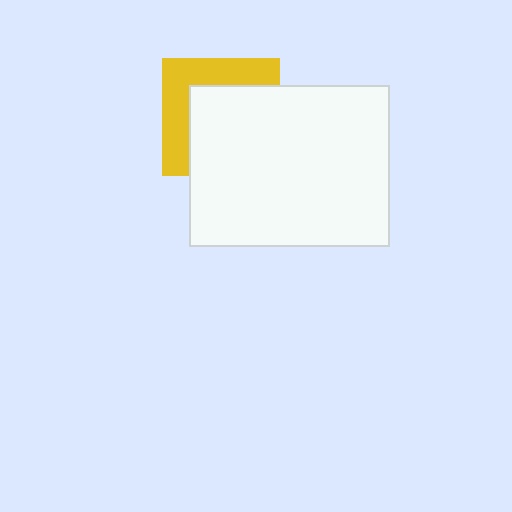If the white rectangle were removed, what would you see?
You would see the complete yellow square.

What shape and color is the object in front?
The object in front is a white rectangle.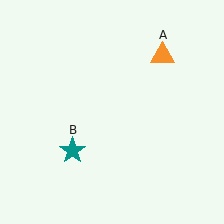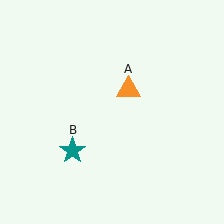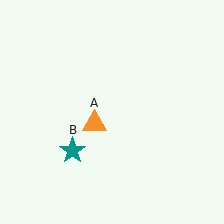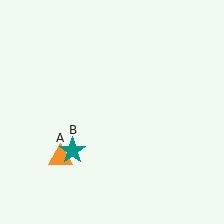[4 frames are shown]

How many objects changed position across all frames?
1 object changed position: orange triangle (object A).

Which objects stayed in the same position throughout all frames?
Teal star (object B) remained stationary.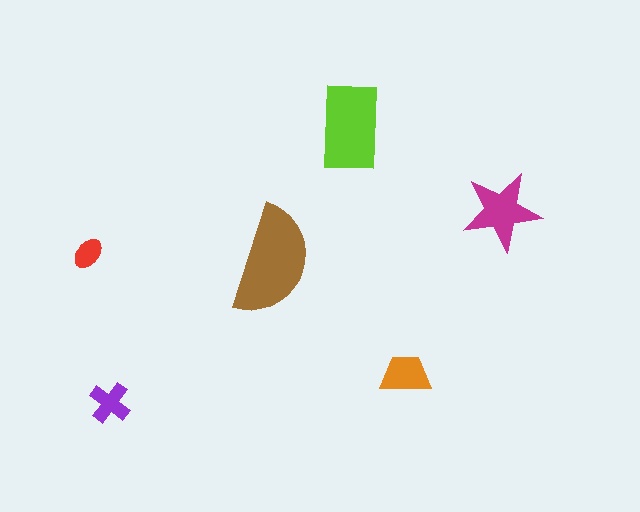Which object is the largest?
The brown semicircle.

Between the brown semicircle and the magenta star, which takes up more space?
The brown semicircle.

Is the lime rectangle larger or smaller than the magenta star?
Larger.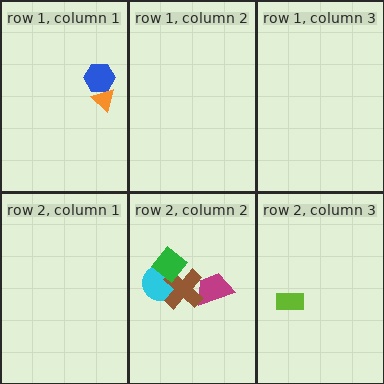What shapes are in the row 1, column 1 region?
The blue hexagon, the orange triangle.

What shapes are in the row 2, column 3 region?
The lime rectangle.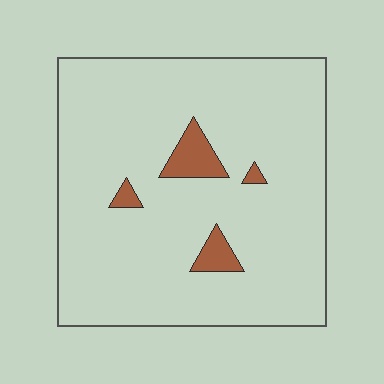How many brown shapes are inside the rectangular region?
4.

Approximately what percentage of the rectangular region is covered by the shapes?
Approximately 5%.